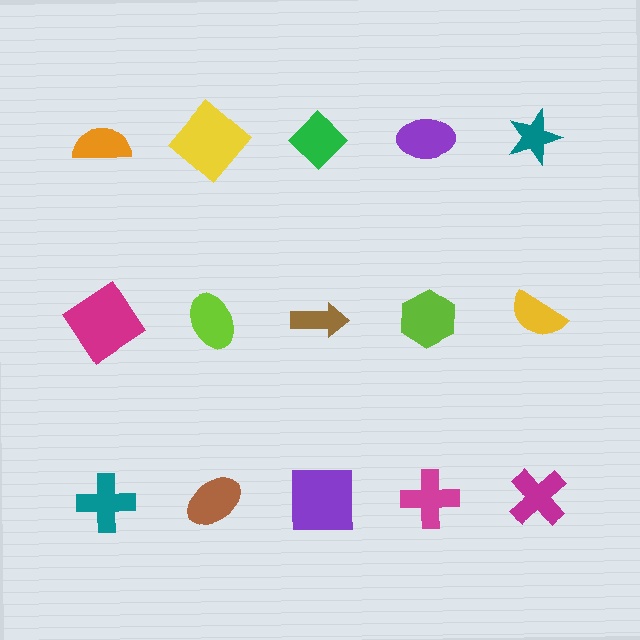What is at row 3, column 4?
A magenta cross.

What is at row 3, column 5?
A magenta cross.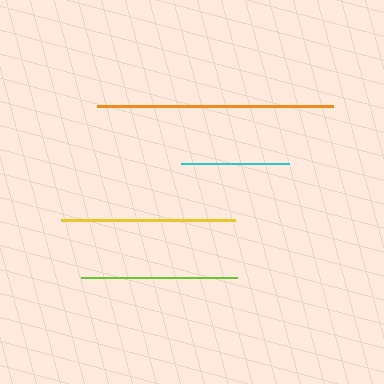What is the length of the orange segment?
The orange segment is approximately 236 pixels long.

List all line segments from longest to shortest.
From longest to shortest: orange, yellow, lime, cyan.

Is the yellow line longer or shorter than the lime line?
The yellow line is longer than the lime line.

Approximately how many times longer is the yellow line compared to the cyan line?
The yellow line is approximately 1.6 times the length of the cyan line.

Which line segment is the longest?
The orange line is the longest at approximately 236 pixels.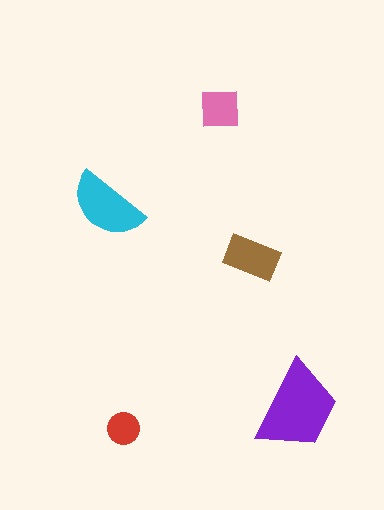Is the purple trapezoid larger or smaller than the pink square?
Larger.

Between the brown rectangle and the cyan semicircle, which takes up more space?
The cyan semicircle.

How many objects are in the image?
There are 5 objects in the image.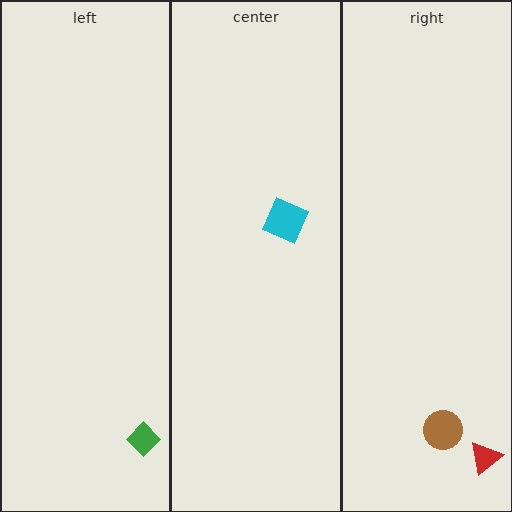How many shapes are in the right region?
2.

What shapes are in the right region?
The brown circle, the red triangle.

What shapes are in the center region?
The cyan square.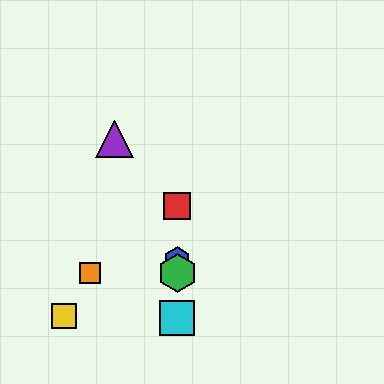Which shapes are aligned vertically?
The red square, the blue hexagon, the green hexagon, the cyan square are aligned vertically.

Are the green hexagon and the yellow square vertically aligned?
No, the green hexagon is at x≈177 and the yellow square is at x≈64.